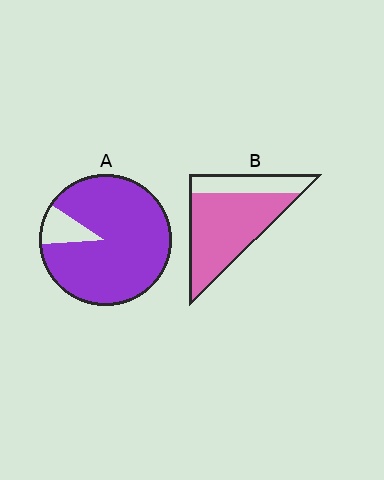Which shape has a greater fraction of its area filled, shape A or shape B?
Shape A.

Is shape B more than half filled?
Yes.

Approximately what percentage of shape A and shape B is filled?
A is approximately 90% and B is approximately 75%.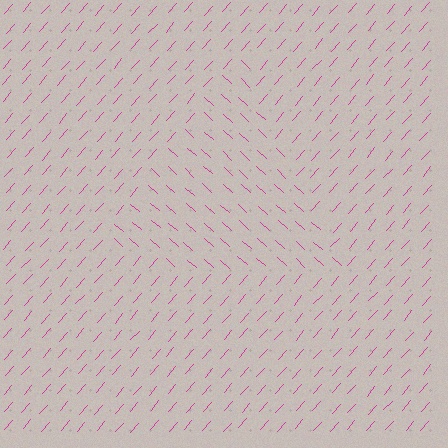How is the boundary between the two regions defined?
The boundary is defined purely by a change in line orientation (approximately 89 degrees difference). All lines are the same color and thickness.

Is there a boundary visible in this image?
Yes, there is a texture boundary formed by a change in line orientation.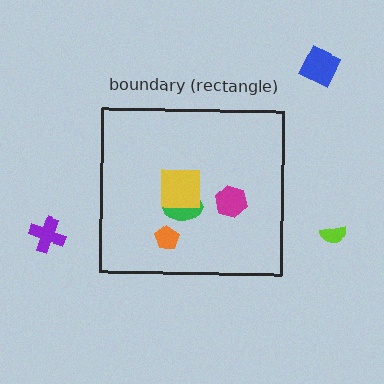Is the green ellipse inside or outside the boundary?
Inside.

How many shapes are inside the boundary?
4 inside, 3 outside.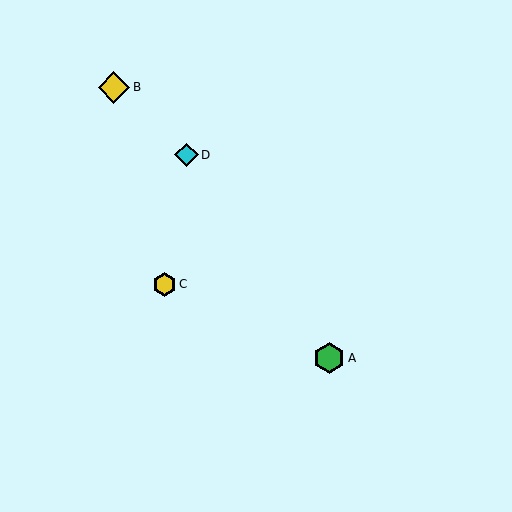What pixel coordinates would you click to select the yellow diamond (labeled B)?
Click at (114, 87) to select the yellow diamond B.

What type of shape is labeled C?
Shape C is a yellow hexagon.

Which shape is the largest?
The yellow diamond (labeled B) is the largest.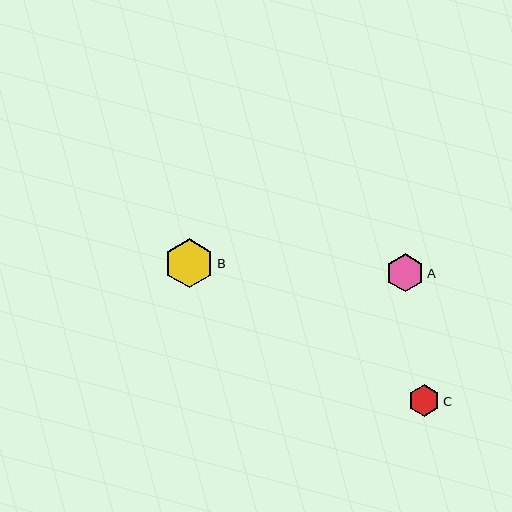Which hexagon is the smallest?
Hexagon C is the smallest with a size of approximately 31 pixels.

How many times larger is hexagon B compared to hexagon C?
Hexagon B is approximately 1.6 times the size of hexagon C.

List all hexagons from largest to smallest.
From largest to smallest: B, A, C.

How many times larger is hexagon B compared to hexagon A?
Hexagon B is approximately 1.3 times the size of hexagon A.